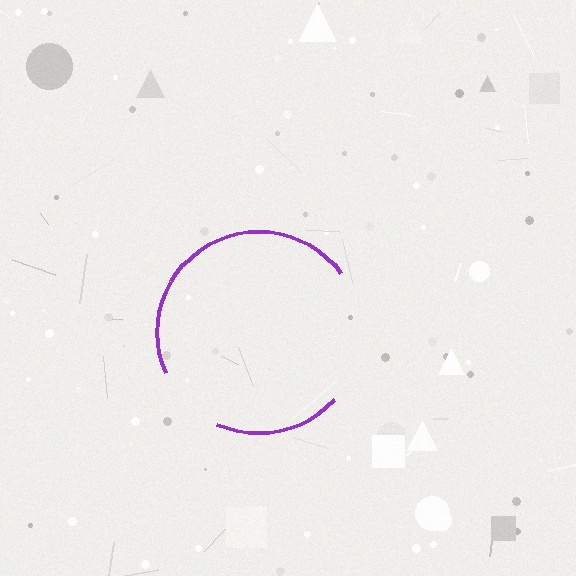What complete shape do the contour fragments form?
The contour fragments form a circle.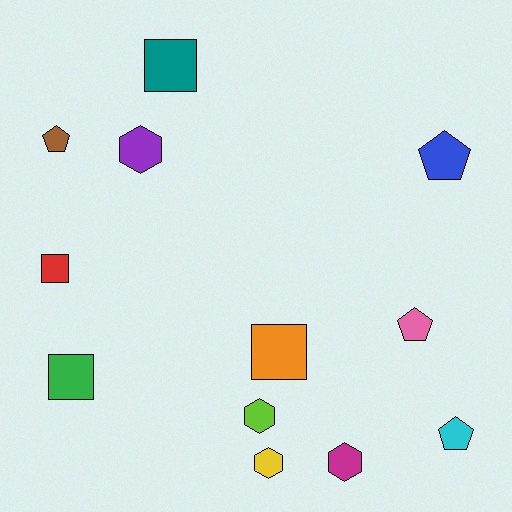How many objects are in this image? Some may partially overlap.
There are 12 objects.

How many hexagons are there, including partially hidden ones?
There are 4 hexagons.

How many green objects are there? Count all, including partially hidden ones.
There is 1 green object.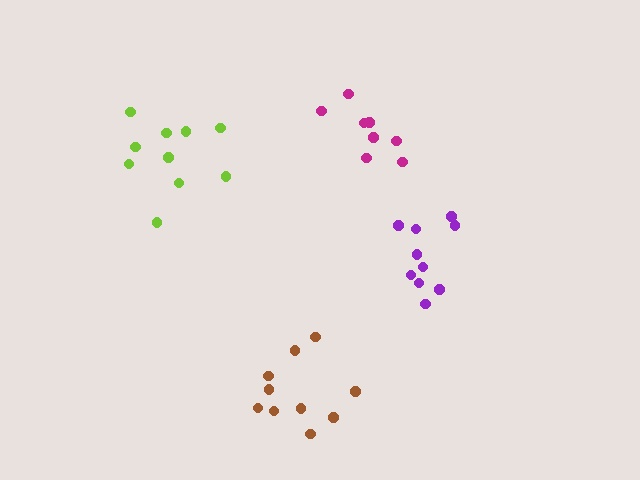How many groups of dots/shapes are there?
There are 4 groups.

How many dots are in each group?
Group 1: 8 dots, Group 2: 10 dots, Group 3: 10 dots, Group 4: 10 dots (38 total).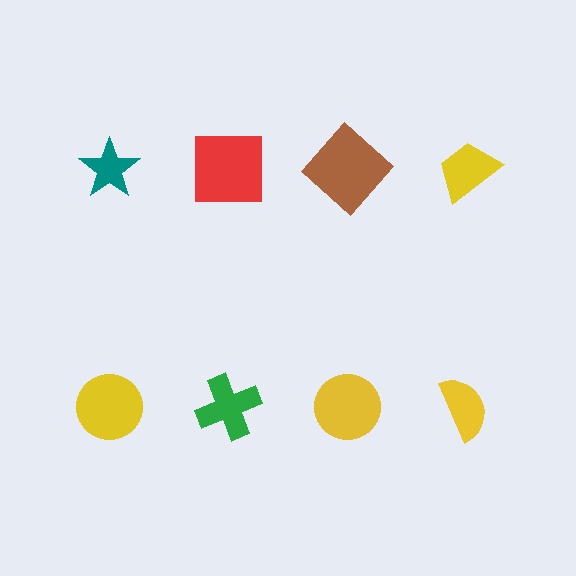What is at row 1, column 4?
A yellow trapezoid.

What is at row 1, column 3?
A brown diamond.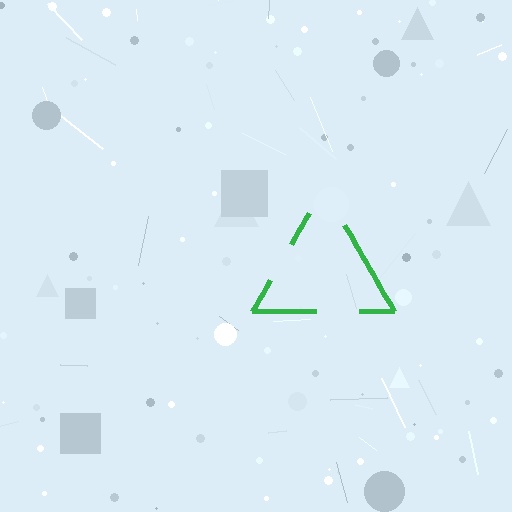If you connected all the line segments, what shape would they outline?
They would outline a triangle.